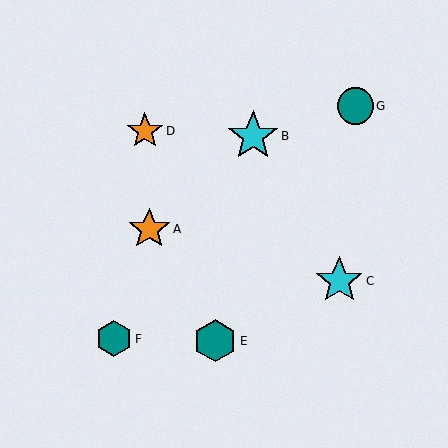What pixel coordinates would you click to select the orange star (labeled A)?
Click at (149, 229) to select the orange star A.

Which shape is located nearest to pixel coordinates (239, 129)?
The cyan star (labeled B) at (253, 136) is nearest to that location.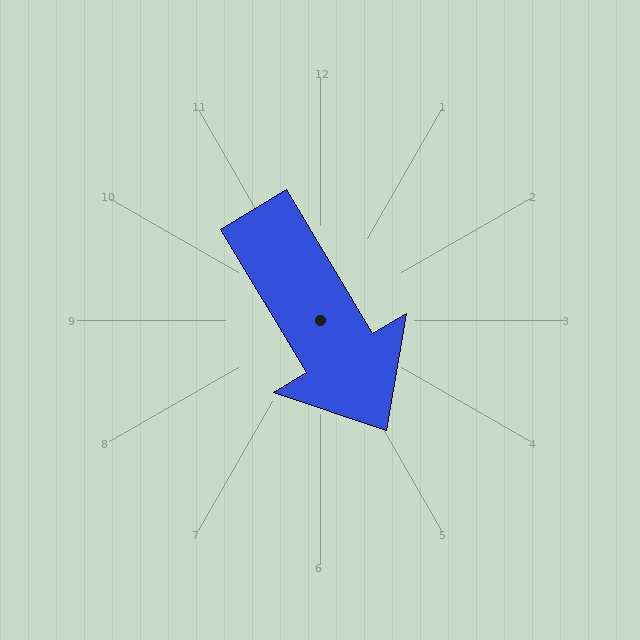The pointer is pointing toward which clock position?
Roughly 5 o'clock.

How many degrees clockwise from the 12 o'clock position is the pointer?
Approximately 149 degrees.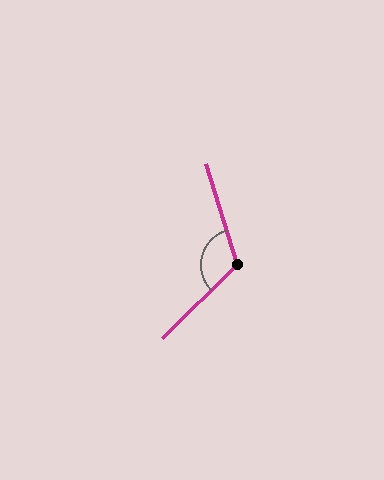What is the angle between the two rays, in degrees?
Approximately 118 degrees.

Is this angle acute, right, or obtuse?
It is obtuse.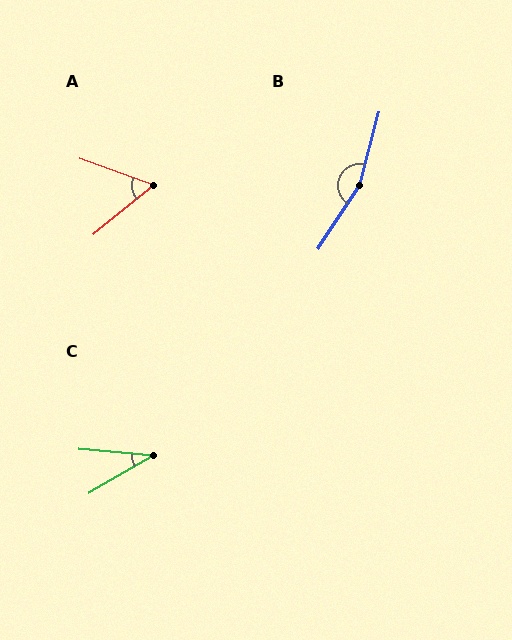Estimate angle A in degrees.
Approximately 60 degrees.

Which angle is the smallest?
C, at approximately 35 degrees.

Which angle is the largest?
B, at approximately 162 degrees.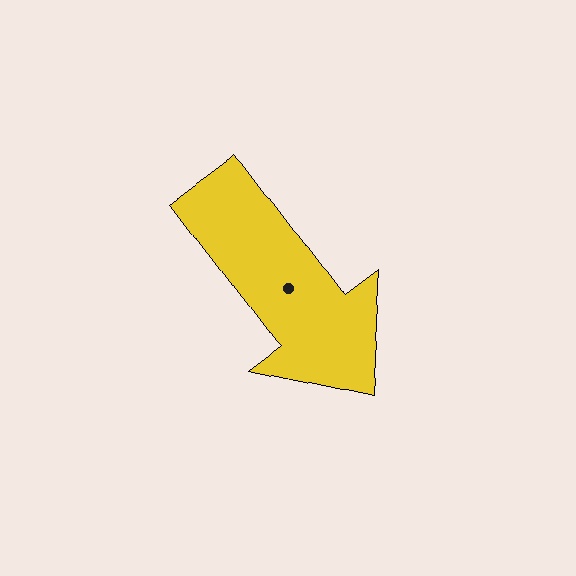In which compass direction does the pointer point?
Southeast.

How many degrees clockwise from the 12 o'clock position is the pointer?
Approximately 143 degrees.